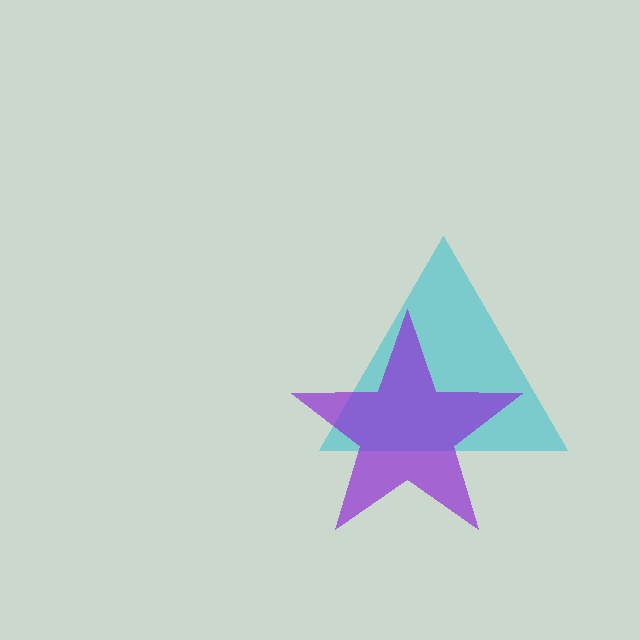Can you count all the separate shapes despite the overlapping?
Yes, there are 2 separate shapes.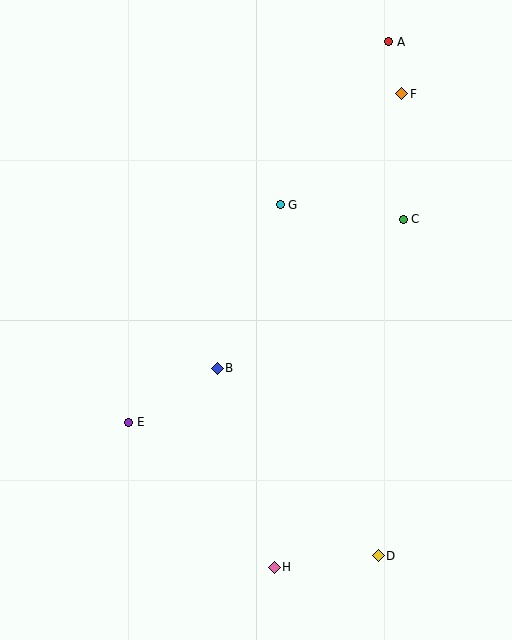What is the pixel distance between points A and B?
The distance between A and B is 369 pixels.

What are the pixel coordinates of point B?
Point B is at (217, 368).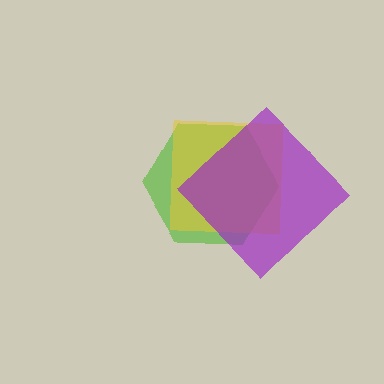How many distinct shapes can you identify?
There are 3 distinct shapes: a lime hexagon, a yellow square, a purple diamond.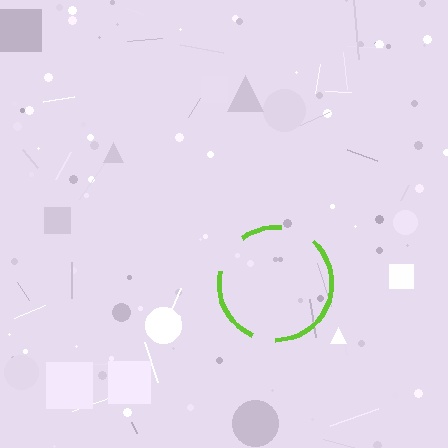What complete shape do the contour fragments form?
The contour fragments form a circle.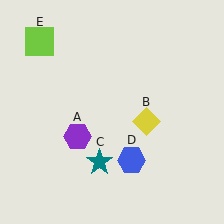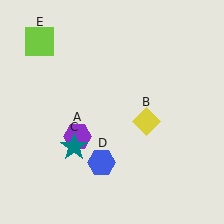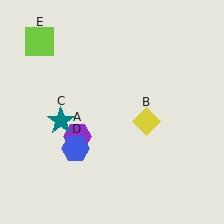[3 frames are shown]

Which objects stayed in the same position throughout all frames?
Purple hexagon (object A) and yellow diamond (object B) and lime square (object E) remained stationary.